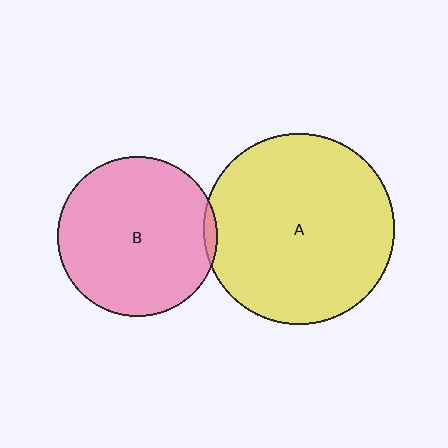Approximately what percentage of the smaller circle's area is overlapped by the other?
Approximately 5%.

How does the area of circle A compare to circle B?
Approximately 1.4 times.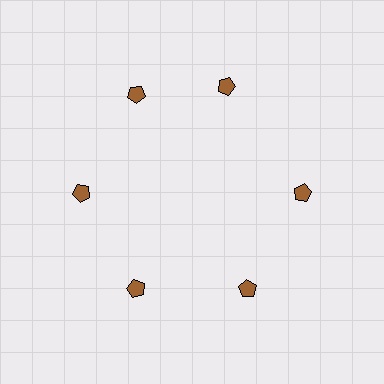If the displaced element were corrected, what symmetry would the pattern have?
It would have 6-fold rotational symmetry — the pattern would map onto itself every 60 degrees.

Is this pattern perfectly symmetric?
No. The 6 brown pentagons are arranged in a ring, but one element near the 1 o'clock position is rotated out of alignment along the ring, breaking the 6-fold rotational symmetry.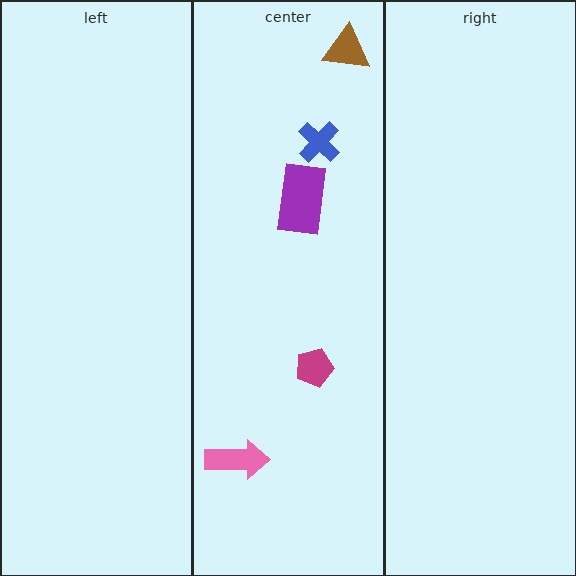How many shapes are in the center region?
5.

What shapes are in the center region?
The purple rectangle, the pink arrow, the brown triangle, the magenta pentagon, the blue cross.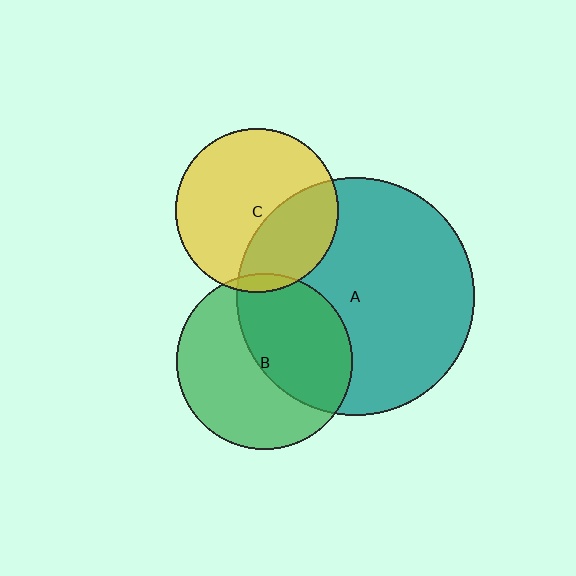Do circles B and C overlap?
Yes.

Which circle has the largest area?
Circle A (teal).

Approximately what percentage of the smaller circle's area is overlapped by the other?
Approximately 5%.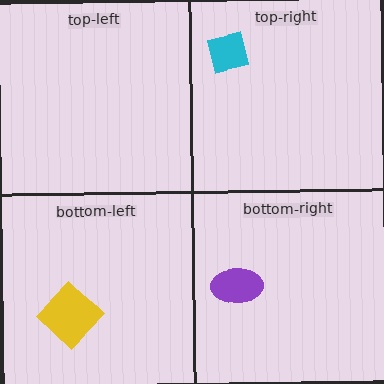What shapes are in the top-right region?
The cyan square.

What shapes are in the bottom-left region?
The yellow diamond.